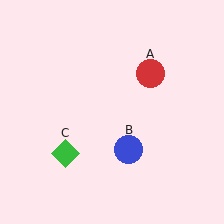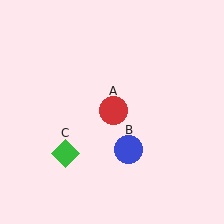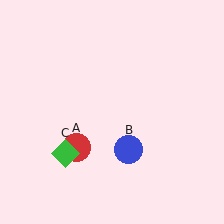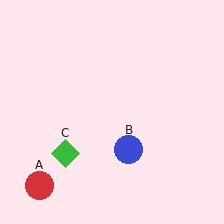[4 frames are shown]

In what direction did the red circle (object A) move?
The red circle (object A) moved down and to the left.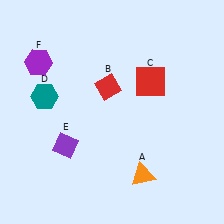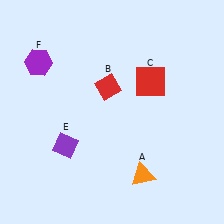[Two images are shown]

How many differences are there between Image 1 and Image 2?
There is 1 difference between the two images.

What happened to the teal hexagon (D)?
The teal hexagon (D) was removed in Image 2. It was in the top-left area of Image 1.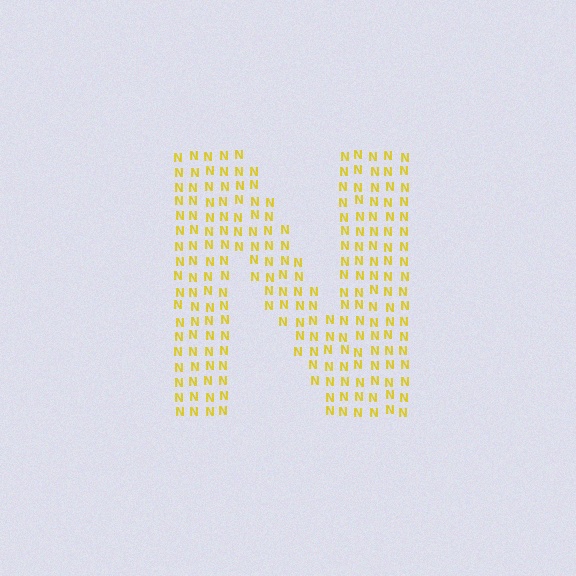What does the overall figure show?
The overall figure shows the letter N.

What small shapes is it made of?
It is made of small letter N's.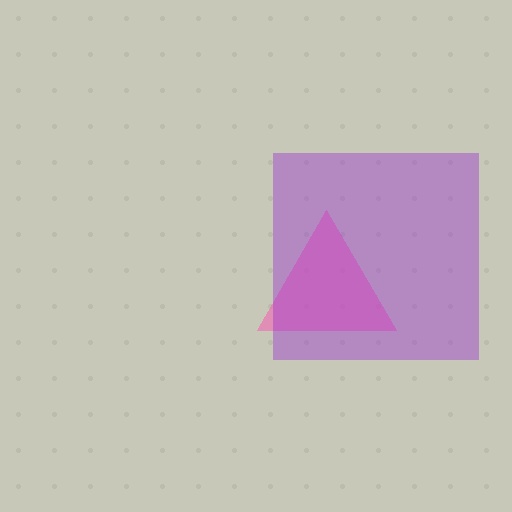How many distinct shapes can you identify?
There are 2 distinct shapes: a pink triangle, a purple square.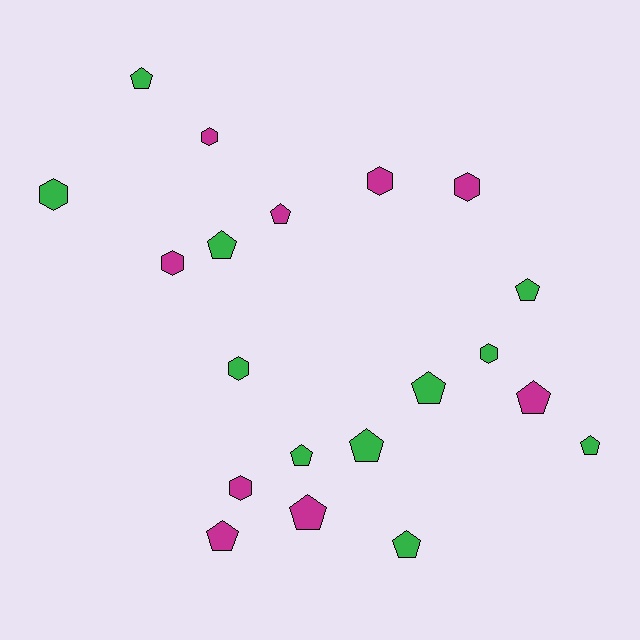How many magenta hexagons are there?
There are 5 magenta hexagons.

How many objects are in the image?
There are 20 objects.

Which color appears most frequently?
Green, with 11 objects.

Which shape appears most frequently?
Pentagon, with 12 objects.